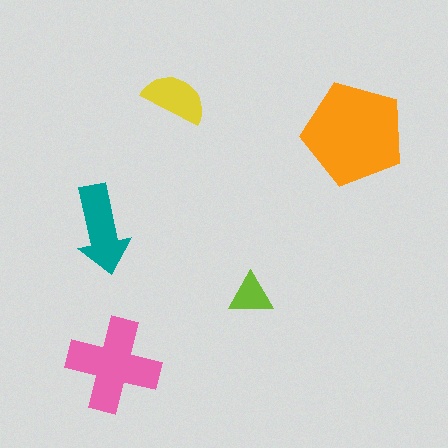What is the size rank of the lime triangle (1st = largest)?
5th.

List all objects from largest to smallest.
The orange pentagon, the pink cross, the teal arrow, the yellow semicircle, the lime triangle.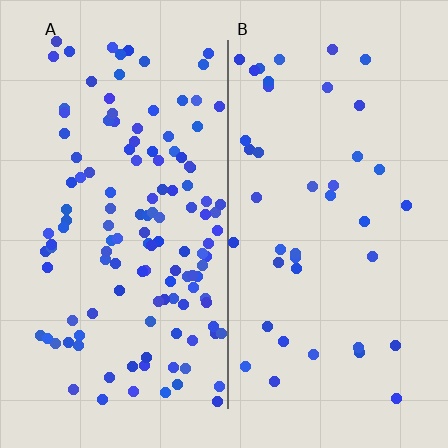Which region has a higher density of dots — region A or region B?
A (the left).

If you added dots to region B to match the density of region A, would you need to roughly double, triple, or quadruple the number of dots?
Approximately triple.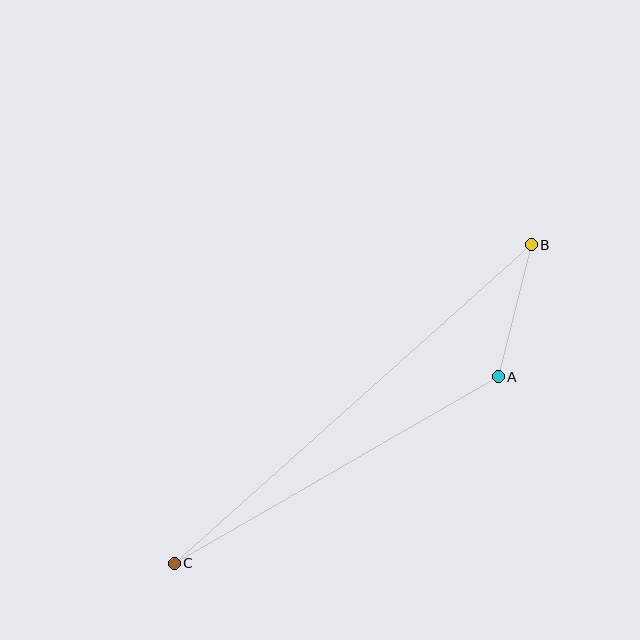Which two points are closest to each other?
Points A and B are closest to each other.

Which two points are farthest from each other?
Points B and C are farthest from each other.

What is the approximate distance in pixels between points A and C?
The distance between A and C is approximately 374 pixels.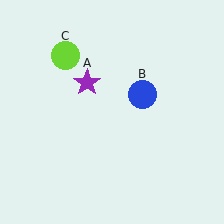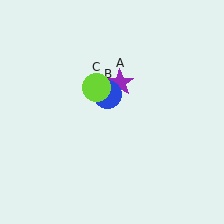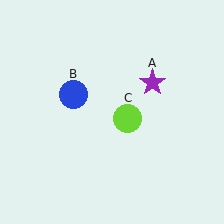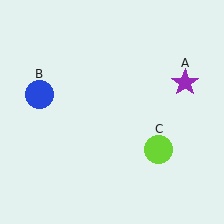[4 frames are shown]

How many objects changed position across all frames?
3 objects changed position: purple star (object A), blue circle (object B), lime circle (object C).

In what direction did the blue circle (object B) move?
The blue circle (object B) moved left.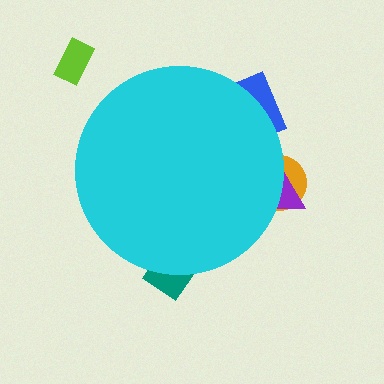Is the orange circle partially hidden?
Yes, the orange circle is partially hidden behind the cyan circle.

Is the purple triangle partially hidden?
Yes, the purple triangle is partially hidden behind the cyan circle.